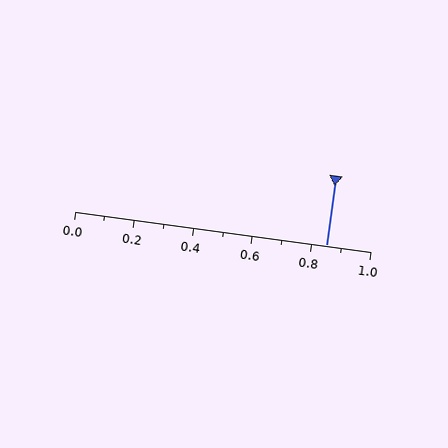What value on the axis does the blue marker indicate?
The marker indicates approximately 0.85.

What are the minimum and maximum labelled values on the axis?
The axis runs from 0.0 to 1.0.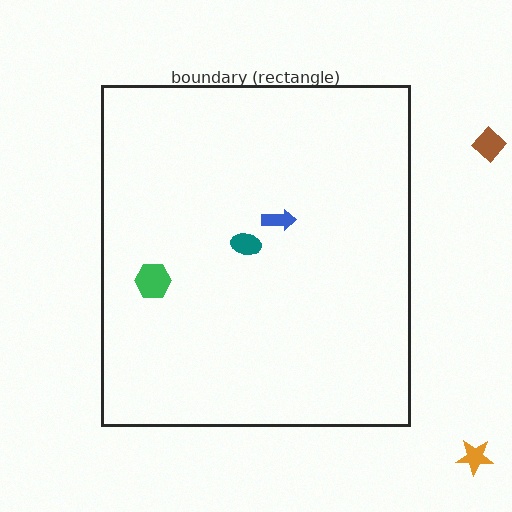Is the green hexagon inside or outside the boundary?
Inside.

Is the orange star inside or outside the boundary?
Outside.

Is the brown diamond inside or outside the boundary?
Outside.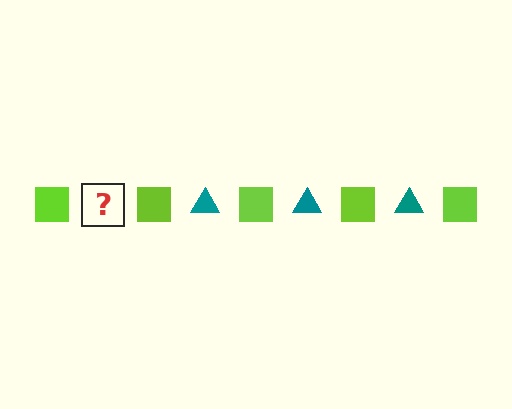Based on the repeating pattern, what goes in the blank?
The blank should be a teal triangle.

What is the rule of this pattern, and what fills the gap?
The rule is that the pattern alternates between lime square and teal triangle. The gap should be filled with a teal triangle.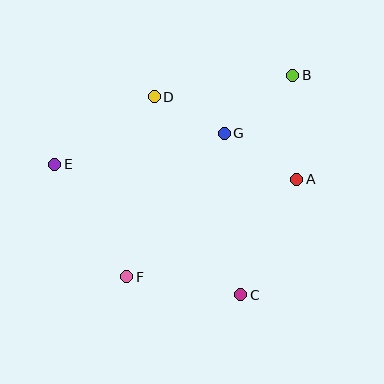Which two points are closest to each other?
Points D and G are closest to each other.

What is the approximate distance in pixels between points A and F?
The distance between A and F is approximately 196 pixels.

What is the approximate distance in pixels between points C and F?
The distance between C and F is approximately 115 pixels.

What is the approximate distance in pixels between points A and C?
The distance between A and C is approximately 128 pixels.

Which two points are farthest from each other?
Points B and F are farthest from each other.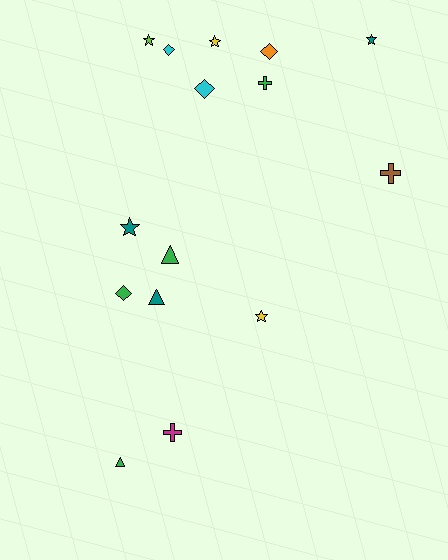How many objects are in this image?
There are 15 objects.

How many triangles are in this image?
There are 3 triangles.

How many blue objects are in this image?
There are no blue objects.